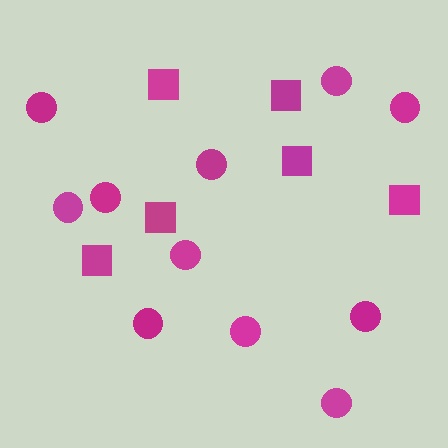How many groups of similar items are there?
There are 2 groups: one group of squares (6) and one group of circles (11).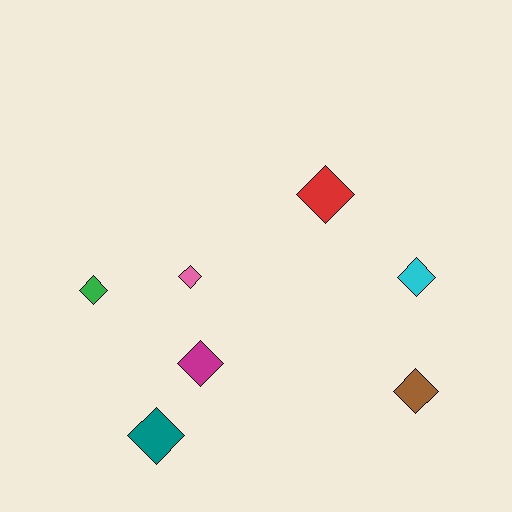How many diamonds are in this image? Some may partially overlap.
There are 7 diamonds.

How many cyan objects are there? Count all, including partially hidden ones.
There is 1 cyan object.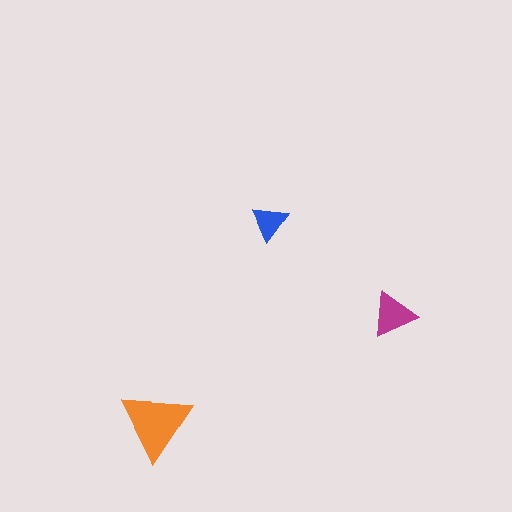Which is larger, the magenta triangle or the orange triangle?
The orange one.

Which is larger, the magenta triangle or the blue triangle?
The magenta one.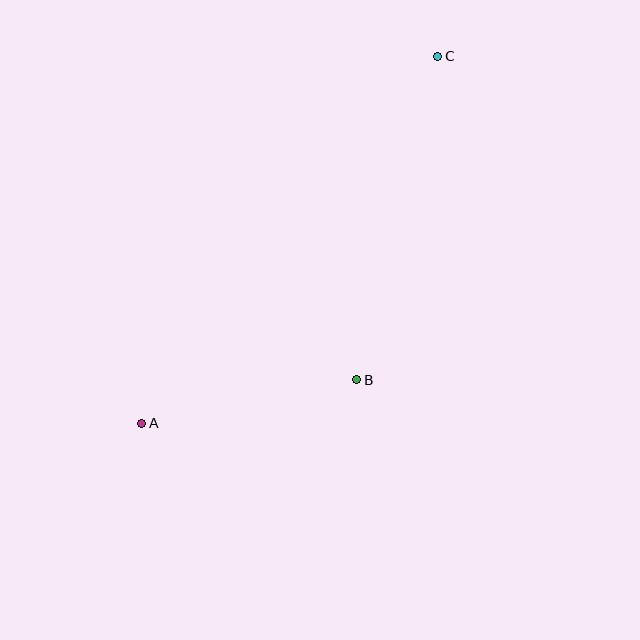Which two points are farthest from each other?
Points A and C are farthest from each other.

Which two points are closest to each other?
Points A and B are closest to each other.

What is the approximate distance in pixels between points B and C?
The distance between B and C is approximately 333 pixels.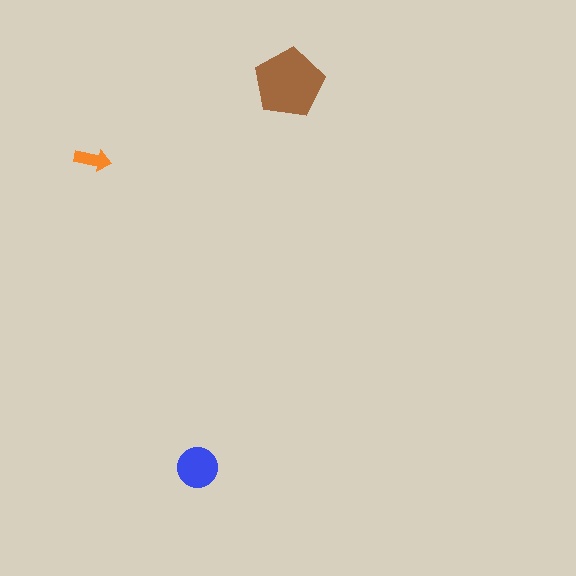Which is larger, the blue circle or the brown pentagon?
The brown pentagon.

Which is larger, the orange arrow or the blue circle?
The blue circle.